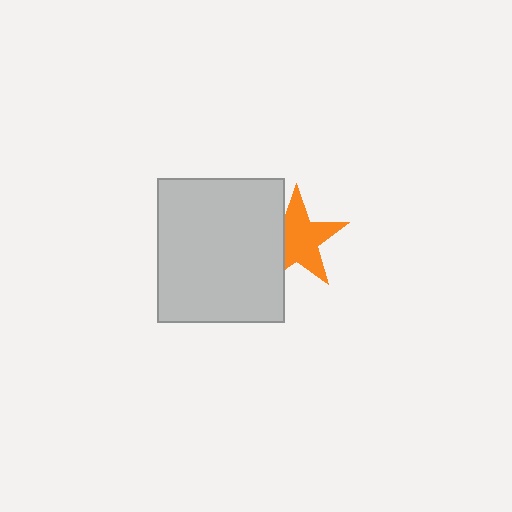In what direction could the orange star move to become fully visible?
The orange star could move right. That would shift it out from behind the light gray rectangle entirely.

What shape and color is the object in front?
The object in front is a light gray rectangle.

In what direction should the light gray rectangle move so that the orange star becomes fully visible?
The light gray rectangle should move left. That is the shortest direction to clear the overlap and leave the orange star fully visible.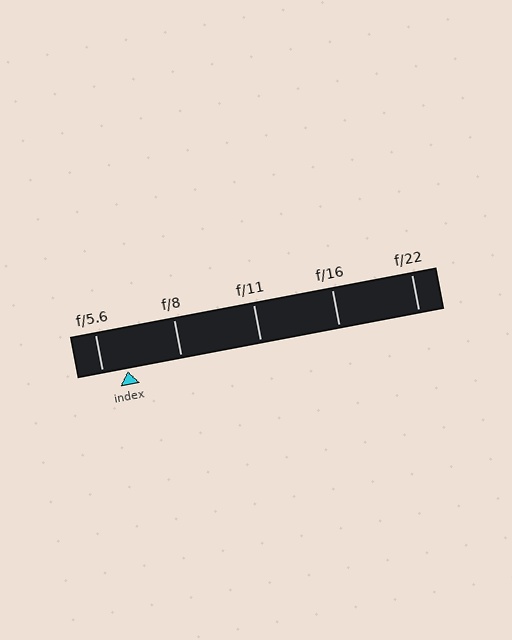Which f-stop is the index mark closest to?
The index mark is closest to f/5.6.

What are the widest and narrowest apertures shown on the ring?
The widest aperture shown is f/5.6 and the narrowest is f/22.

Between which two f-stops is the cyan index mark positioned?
The index mark is between f/5.6 and f/8.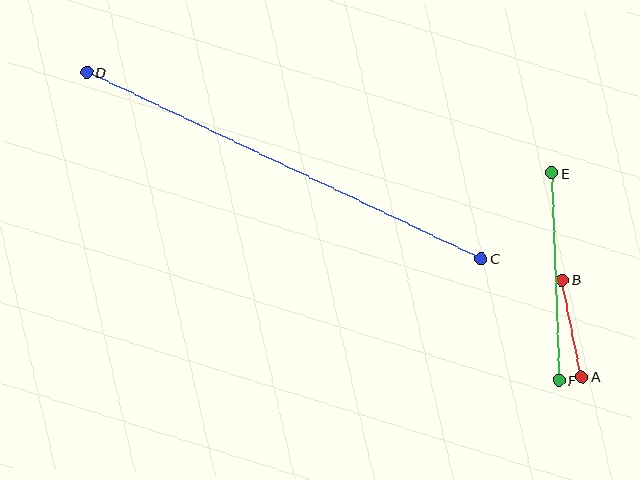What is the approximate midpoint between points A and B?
The midpoint is at approximately (572, 328) pixels.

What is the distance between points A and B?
The distance is approximately 99 pixels.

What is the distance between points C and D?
The distance is approximately 436 pixels.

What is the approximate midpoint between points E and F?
The midpoint is at approximately (555, 277) pixels.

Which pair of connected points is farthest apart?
Points C and D are farthest apart.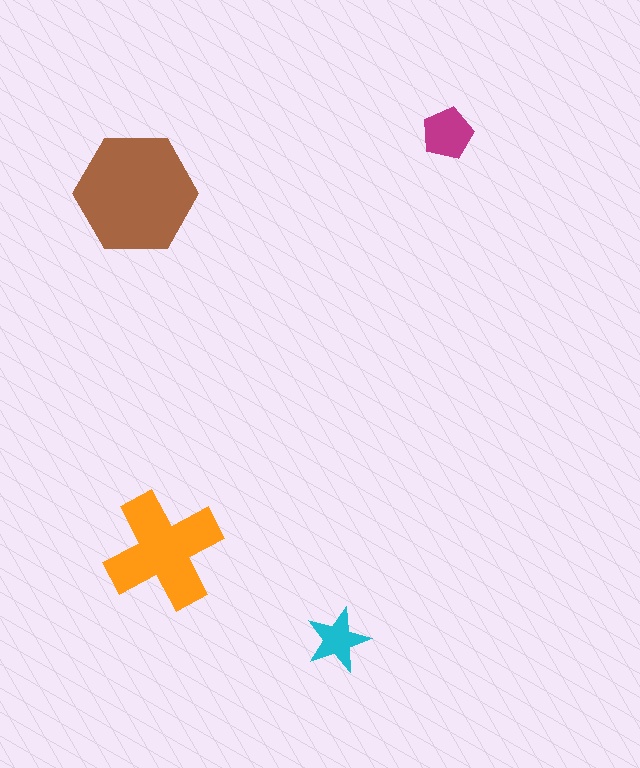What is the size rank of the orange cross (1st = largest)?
2nd.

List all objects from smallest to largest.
The cyan star, the magenta pentagon, the orange cross, the brown hexagon.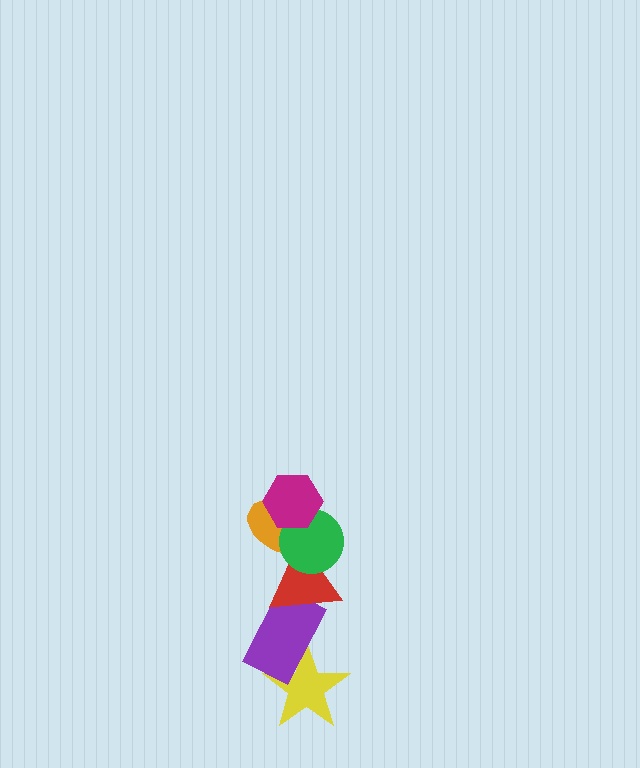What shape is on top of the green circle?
The magenta hexagon is on top of the green circle.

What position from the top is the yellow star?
The yellow star is 6th from the top.